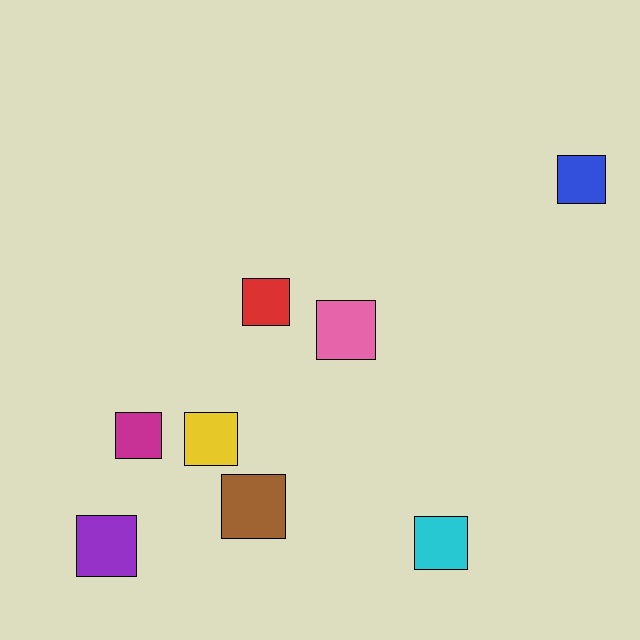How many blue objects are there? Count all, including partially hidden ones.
There is 1 blue object.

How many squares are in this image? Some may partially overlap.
There are 8 squares.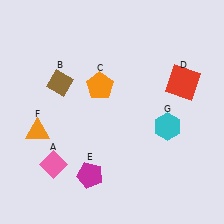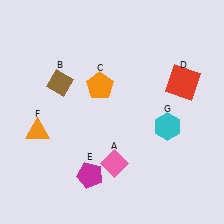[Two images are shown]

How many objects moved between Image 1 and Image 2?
1 object moved between the two images.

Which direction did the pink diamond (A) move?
The pink diamond (A) moved right.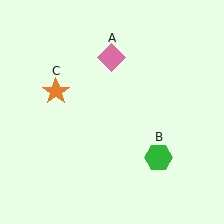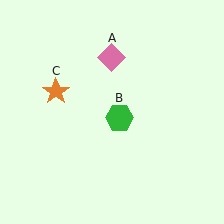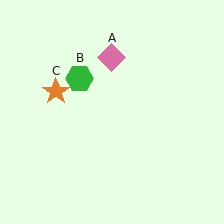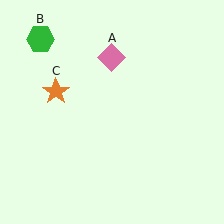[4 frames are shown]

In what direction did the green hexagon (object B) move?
The green hexagon (object B) moved up and to the left.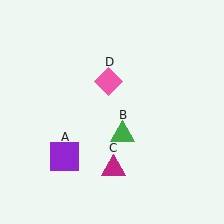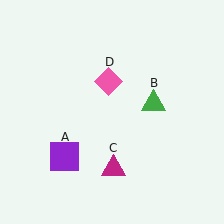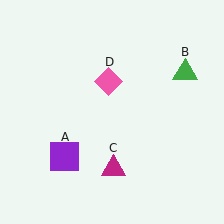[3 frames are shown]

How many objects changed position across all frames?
1 object changed position: green triangle (object B).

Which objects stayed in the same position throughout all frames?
Purple square (object A) and magenta triangle (object C) and pink diamond (object D) remained stationary.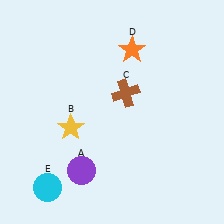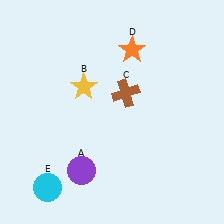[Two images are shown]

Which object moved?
The yellow star (B) moved up.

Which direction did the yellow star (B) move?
The yellow star (B) moved up.